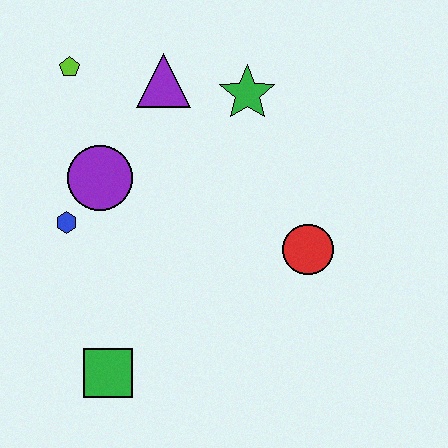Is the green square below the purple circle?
Yes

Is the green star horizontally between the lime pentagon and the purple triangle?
No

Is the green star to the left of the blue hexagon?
No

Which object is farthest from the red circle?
The lime pentagon is farthest from the red circle.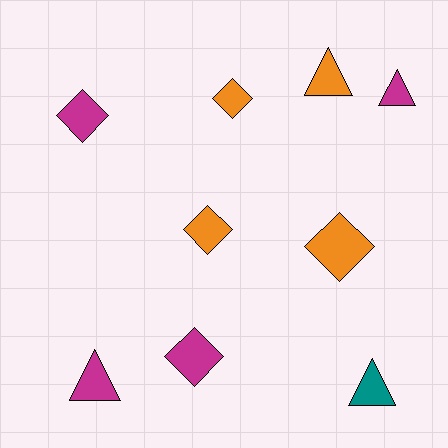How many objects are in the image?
There are 9 objects.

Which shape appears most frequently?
Diamond, with 5 objects.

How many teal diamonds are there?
There are no teal diamonds.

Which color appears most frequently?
Orange, with 4 objects.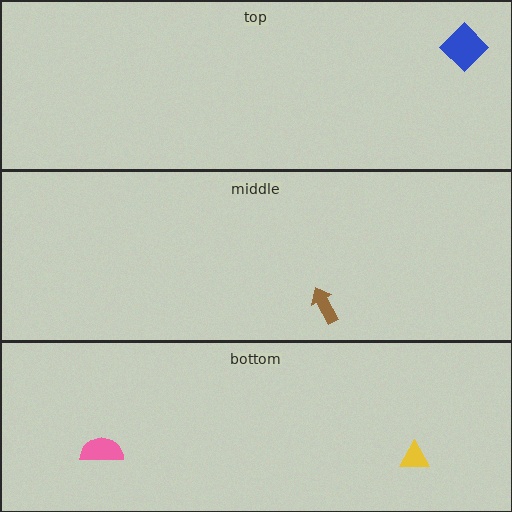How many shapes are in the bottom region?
2.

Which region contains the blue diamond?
The top region.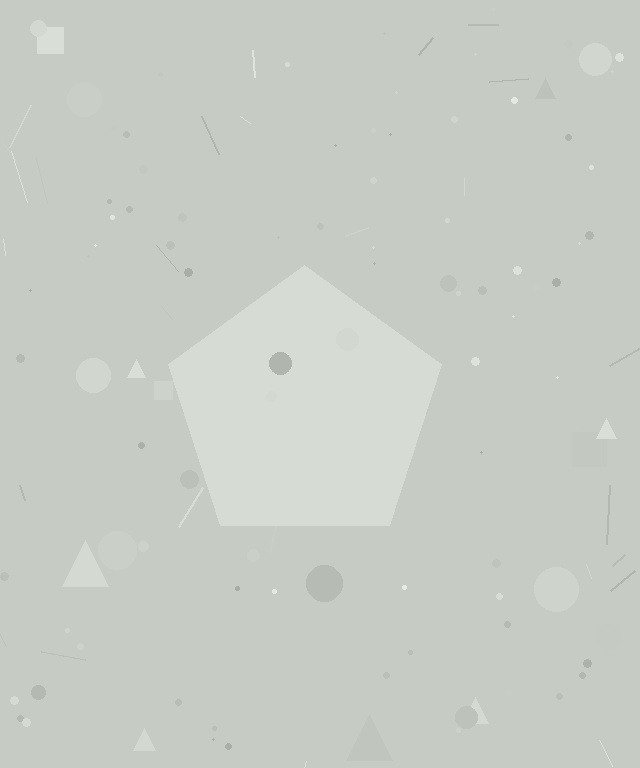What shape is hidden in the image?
A pentagon is hidden in the image.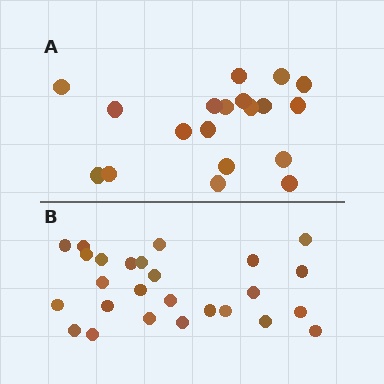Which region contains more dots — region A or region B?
Region B (the bottom region) has more dots.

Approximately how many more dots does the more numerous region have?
Region B has roughly 8 or so more dots than region A.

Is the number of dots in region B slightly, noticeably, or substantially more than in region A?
Region B has noticeably more, but not dramatically so. The ratio is roughly 1.4 to 1.